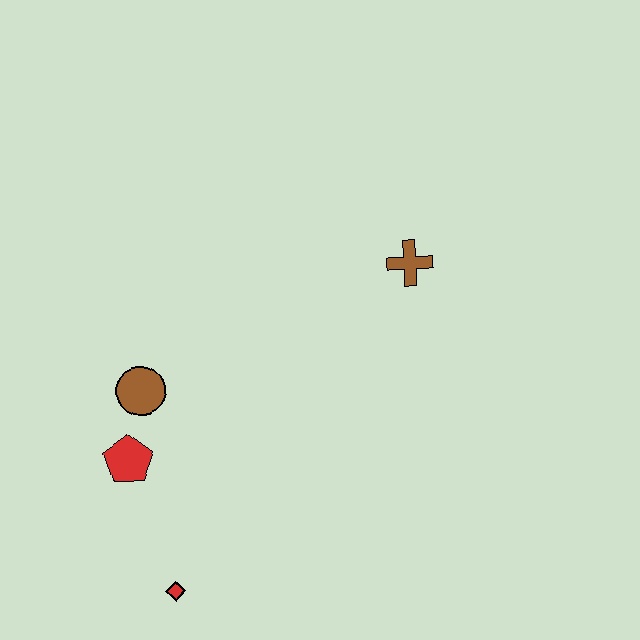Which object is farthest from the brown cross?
The red diamond is farthest from the brown cross.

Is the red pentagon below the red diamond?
No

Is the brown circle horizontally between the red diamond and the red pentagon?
Yes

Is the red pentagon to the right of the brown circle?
No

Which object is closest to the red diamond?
The red pentagon is closest to the red diamond.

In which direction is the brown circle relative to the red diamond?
The brown circle is above the red diamond.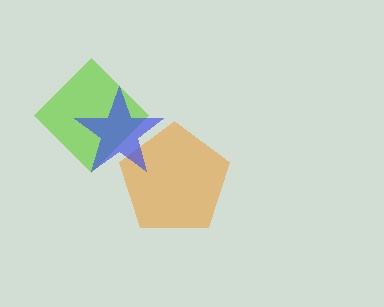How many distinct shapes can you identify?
There are 3 distinct shapes: a lime diamond, an orange pentagon, a blue star.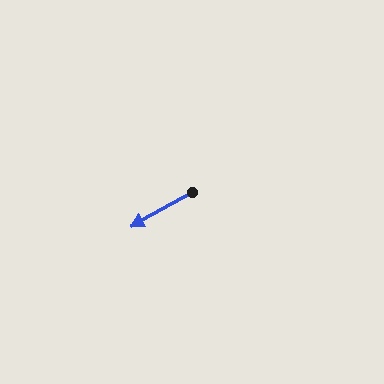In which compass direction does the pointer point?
Southwest.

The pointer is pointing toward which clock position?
Roughly 8 o'clock.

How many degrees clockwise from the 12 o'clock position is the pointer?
Approximately 241 degrees.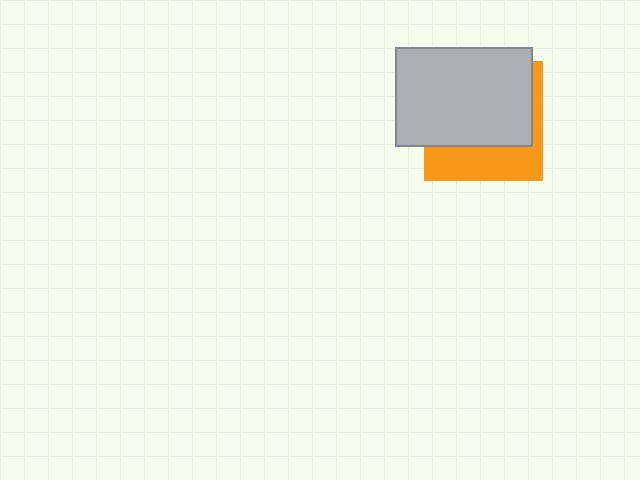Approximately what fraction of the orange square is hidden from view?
Roughly 66% of the orange square is hidden behind the light gray rectangle.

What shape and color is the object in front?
The object in front is a light gray rectangle.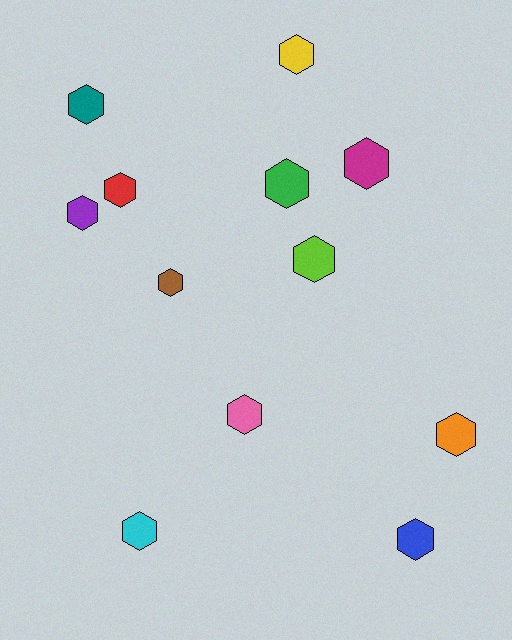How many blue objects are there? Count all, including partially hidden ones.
There is 1 blue object.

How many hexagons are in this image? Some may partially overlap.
There are 12 hexagons.